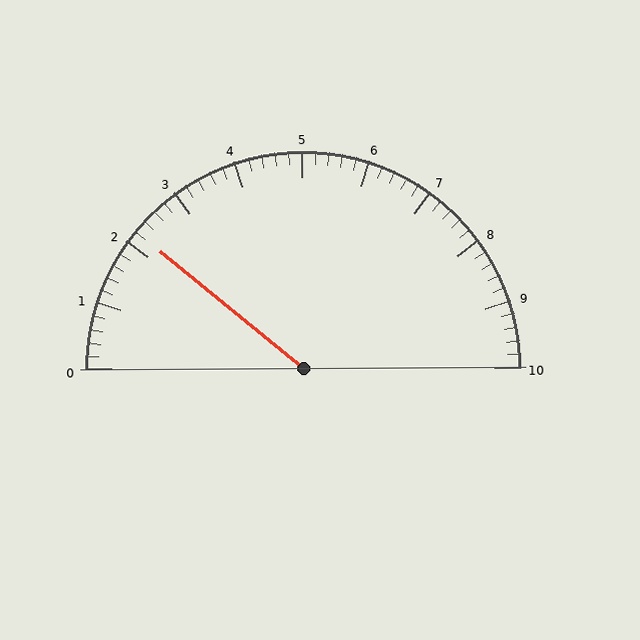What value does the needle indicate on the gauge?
The needle indicates approximately 2.2.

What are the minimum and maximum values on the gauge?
The gauge ranges from 0 to 10.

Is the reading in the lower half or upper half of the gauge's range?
The reading is in the lower half of the range (0 to 10).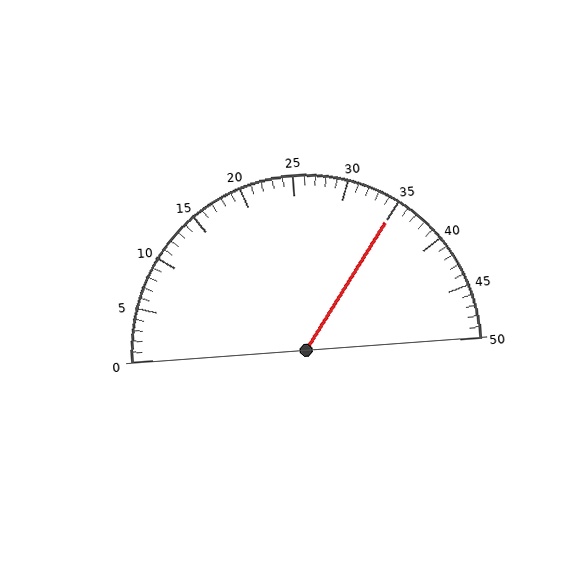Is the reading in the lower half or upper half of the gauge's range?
The reading is in the upper half of the range (0 to 50).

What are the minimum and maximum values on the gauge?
The gauge ranges from 0 to 50.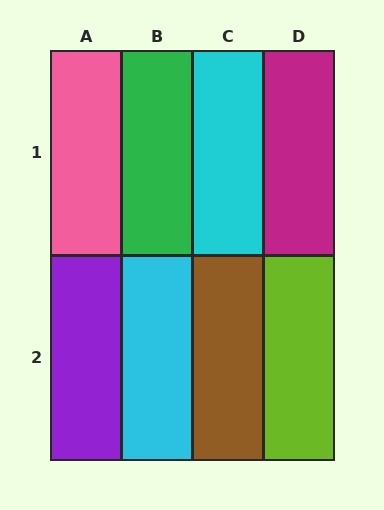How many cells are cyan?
2 cells are cyan.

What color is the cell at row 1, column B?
Green.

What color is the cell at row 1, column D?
Magenta.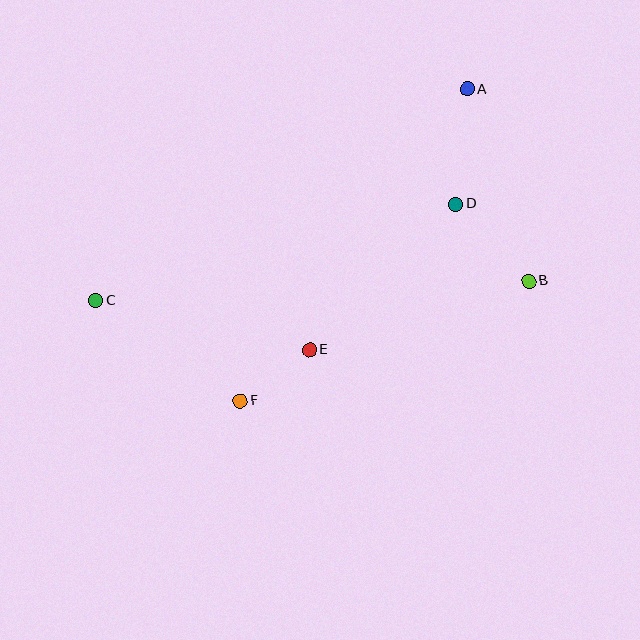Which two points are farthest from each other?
Points B and C are farthest from each other.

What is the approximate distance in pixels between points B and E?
The distance between B and E is approximately 230 pixels.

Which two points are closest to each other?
Points E and F are closest to each other.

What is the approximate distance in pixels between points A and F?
The distance between A and F is approximately 385 pixels.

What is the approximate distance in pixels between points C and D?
The distance between C and D is approximately 373 pixels.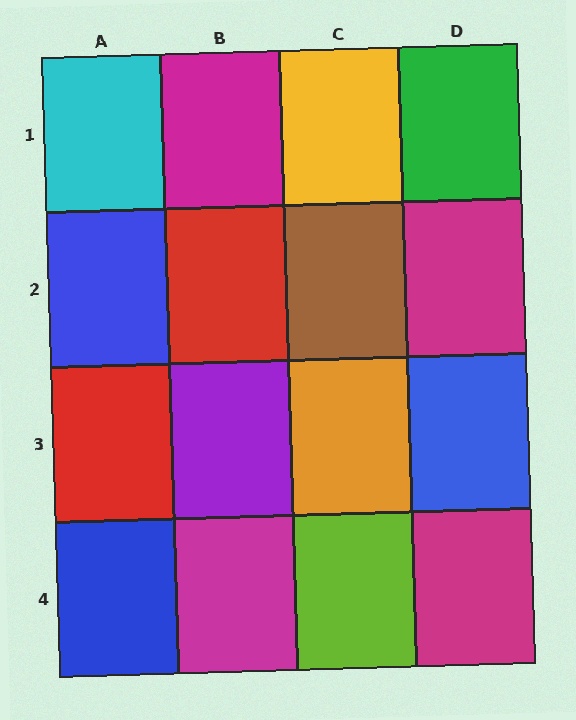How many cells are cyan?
1 cell is cyan.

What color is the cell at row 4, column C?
Lime.